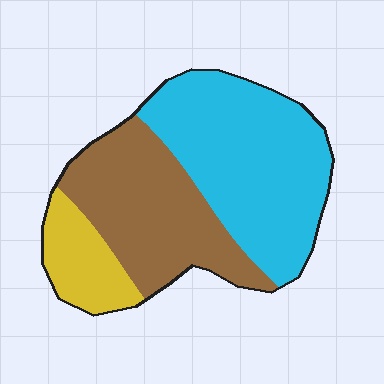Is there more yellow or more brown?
Brown.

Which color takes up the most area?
Cyan, at roughly 50%.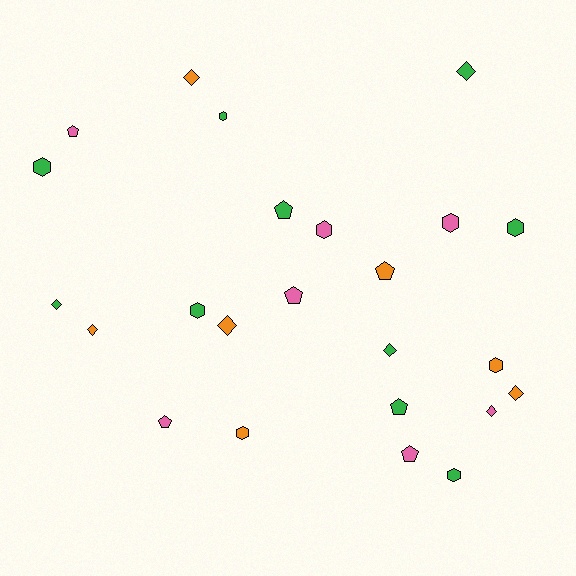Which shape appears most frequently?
Hexagon, with 9 objects.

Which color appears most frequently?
Green, with 10 objects.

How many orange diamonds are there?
There are 4 orange diamonds.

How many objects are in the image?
There are 24 objects.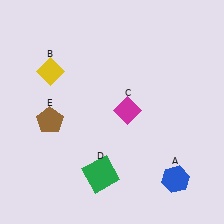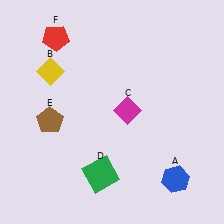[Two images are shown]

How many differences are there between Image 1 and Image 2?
There is 1 difference between the two images.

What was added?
A red pentagon (F) was added in Image 2.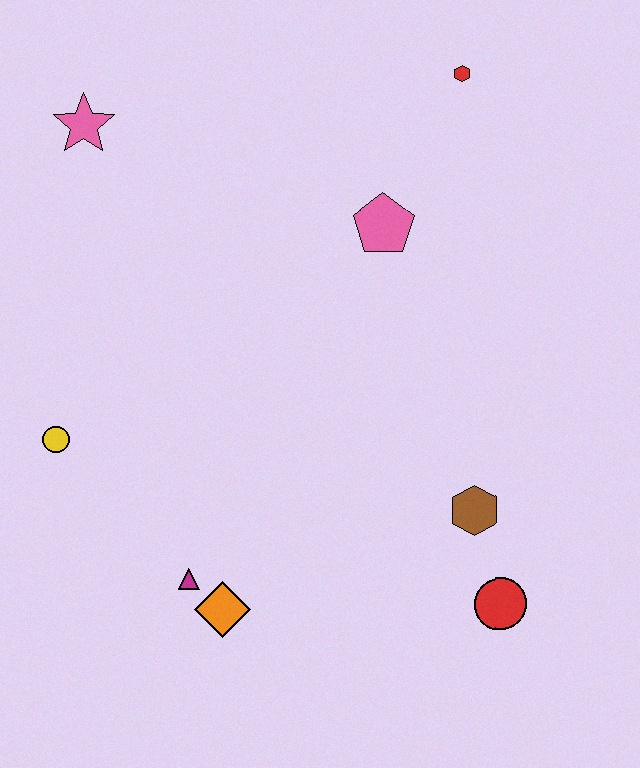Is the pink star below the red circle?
No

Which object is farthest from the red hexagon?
The orange diamond is farthest from the red hexagon.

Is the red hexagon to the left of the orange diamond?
No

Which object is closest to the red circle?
The brown hexagon is closest to the red circle.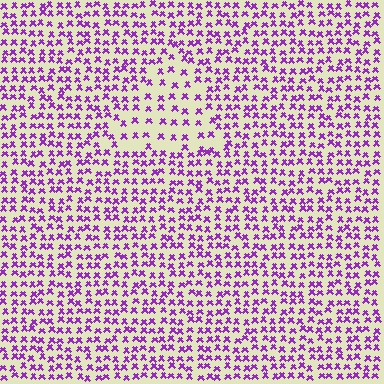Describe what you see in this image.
The image contains small purple elements arranged at two different densities. A triangle-shaped region is visible where the elements are less densely packed than the surrounding area.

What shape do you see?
I see a triangle.